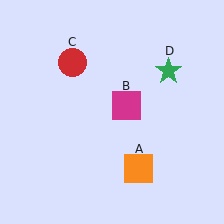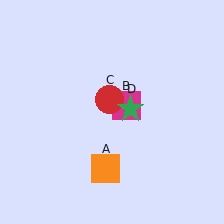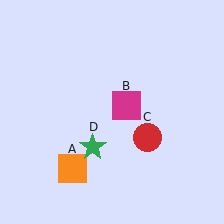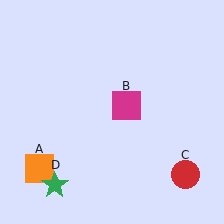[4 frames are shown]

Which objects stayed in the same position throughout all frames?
Magenta square (object B) remained stationary.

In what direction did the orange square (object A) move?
The orange square (object A) moved left.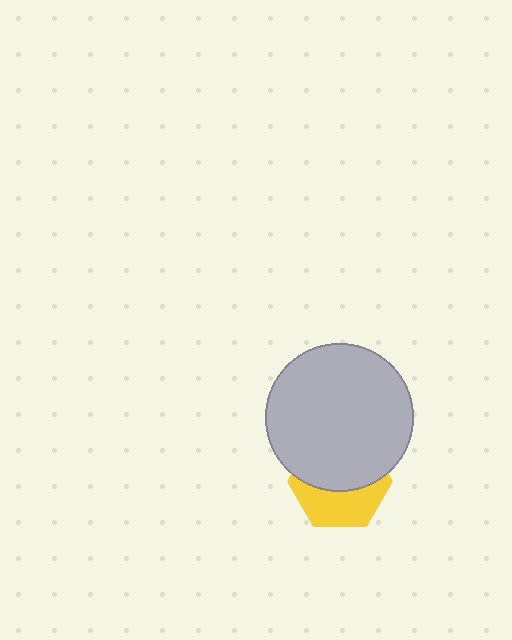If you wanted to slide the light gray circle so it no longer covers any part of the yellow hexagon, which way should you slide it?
Slide it up — that is the most direct way to separate the two shapes.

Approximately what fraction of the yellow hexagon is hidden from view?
Roughly 56% of the yellow hexagon is hidden behind the light gray circle.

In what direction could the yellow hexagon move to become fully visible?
The yellow hexagon could move down. That would shift it out from behind the light gray circle entirely.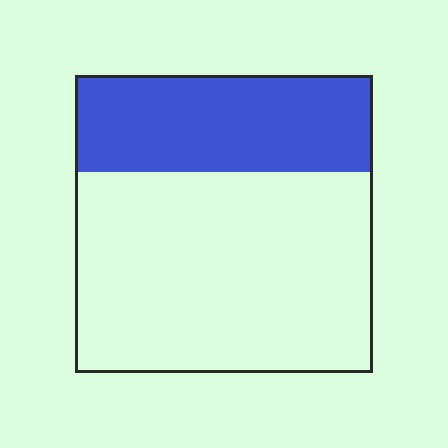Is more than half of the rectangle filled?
No.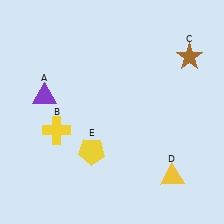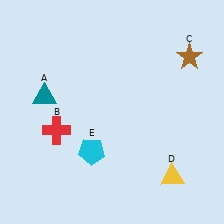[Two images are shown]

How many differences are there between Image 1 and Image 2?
There are 3 differences between the two images.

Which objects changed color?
A changed from purple to teal. B changed from yellow to red. E changed from yellow to cyan.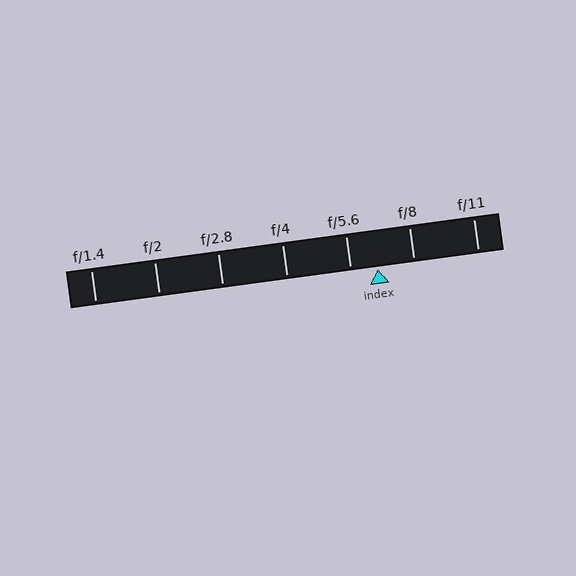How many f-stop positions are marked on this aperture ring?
There are 7 f-stop positions marked.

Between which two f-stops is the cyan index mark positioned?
The index mark is between f/5.6 and f/8.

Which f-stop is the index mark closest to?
The index mark is closest to f/5.6.